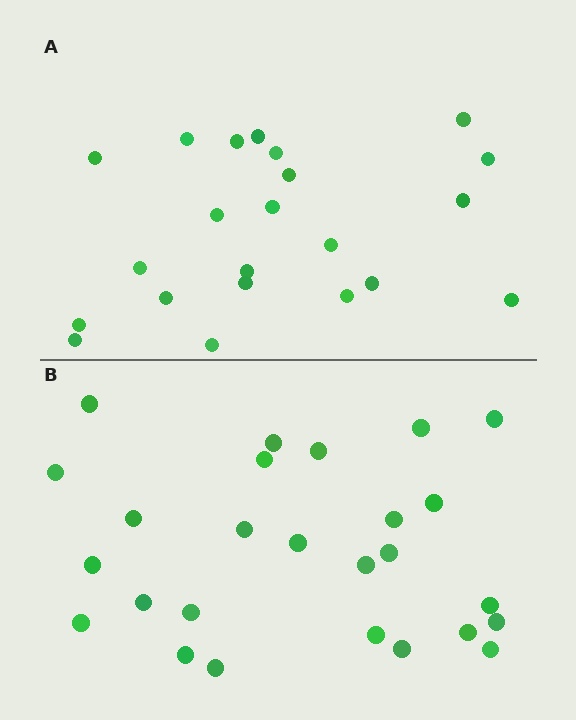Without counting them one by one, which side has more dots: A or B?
Region B (the bottom region) has more dots.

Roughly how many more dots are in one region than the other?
Region B has about 4 more dots than region A.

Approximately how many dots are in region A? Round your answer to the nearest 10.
About 20 dots. (The exact count is 22, which rounds to 20.)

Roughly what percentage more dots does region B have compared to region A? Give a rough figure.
About 20% more.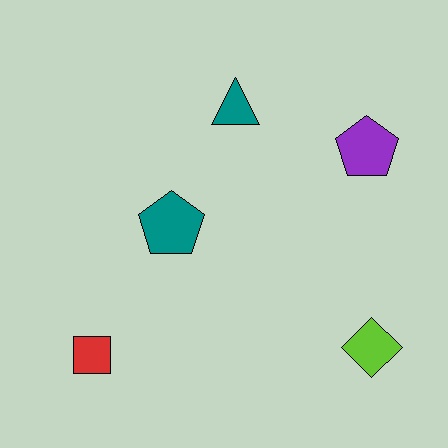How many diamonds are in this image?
There is 1 diamond.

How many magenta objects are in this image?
There are no magenta objects.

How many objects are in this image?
There are 5 objects.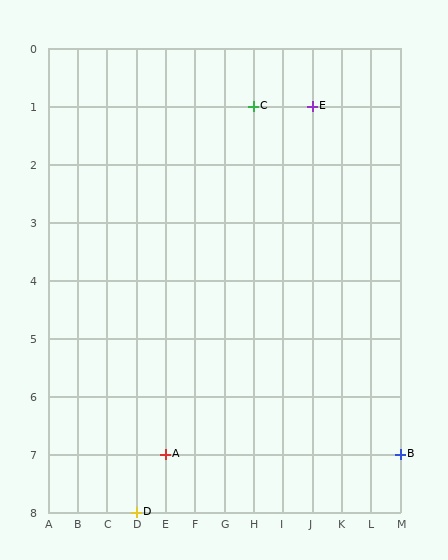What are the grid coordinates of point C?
Point C is at grid coordinates (H, 1).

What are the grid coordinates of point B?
Point B is at grid coordinates (M, 7).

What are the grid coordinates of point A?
Point A is at grid coordinates (E, 7).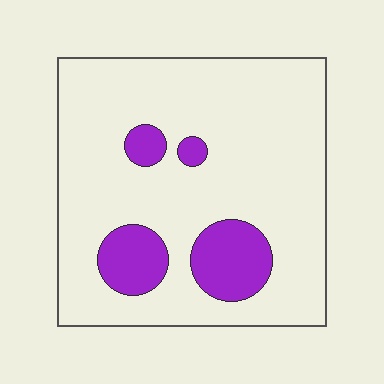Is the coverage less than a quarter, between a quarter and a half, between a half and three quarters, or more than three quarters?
Less than a quarter.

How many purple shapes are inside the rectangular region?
4.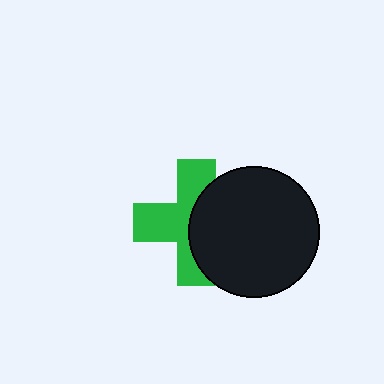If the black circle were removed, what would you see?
You would see the complete green cross.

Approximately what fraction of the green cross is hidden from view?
Roughly 46% of the green cross is hidden behind the black circle.